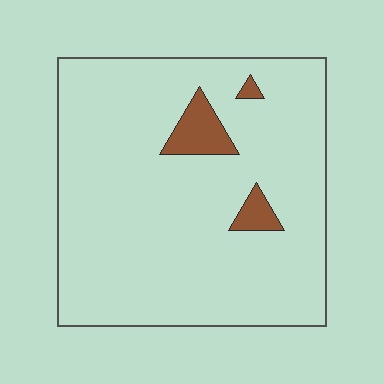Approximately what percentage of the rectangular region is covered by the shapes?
Approximately 5%.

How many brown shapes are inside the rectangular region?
3.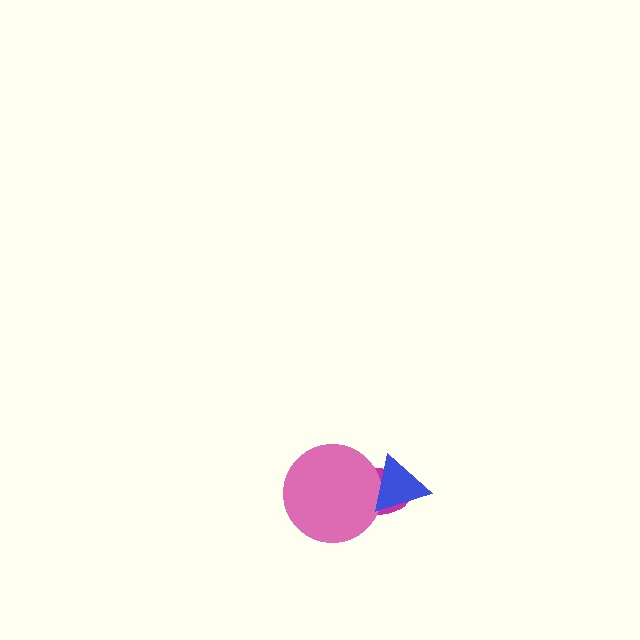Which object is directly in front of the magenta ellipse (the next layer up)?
The pink circle is directly in front of the magenta ellipse.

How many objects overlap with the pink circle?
2 objects overlap with the pink circle.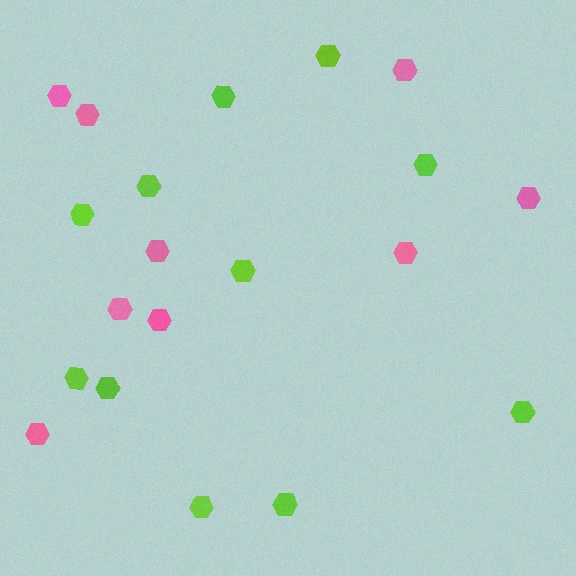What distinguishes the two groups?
There are 2 groups: one group of pink hexagons (9) and one group of lime hexagons (11).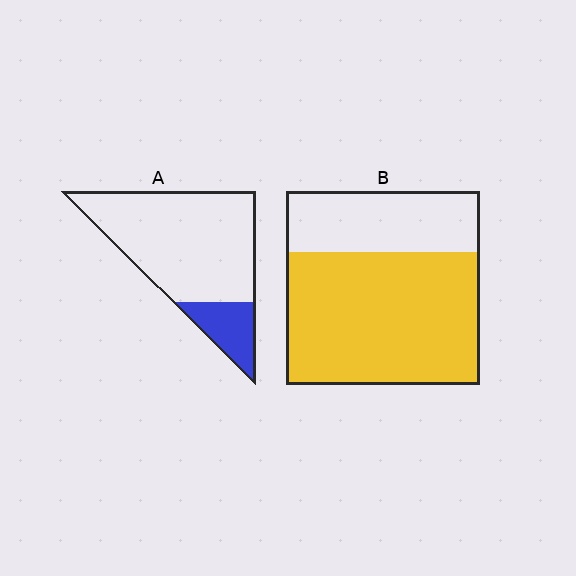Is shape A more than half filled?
No.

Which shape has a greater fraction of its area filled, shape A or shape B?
Shape B.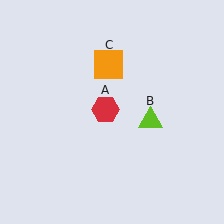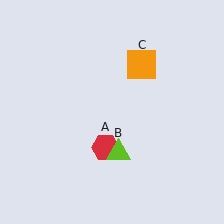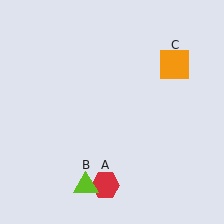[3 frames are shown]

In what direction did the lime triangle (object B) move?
The lime triangle (object B) moved down and to the left.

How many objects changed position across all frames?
3 objects changed position: red hexagon (object A), lime triangle (object B), orange square (object C).